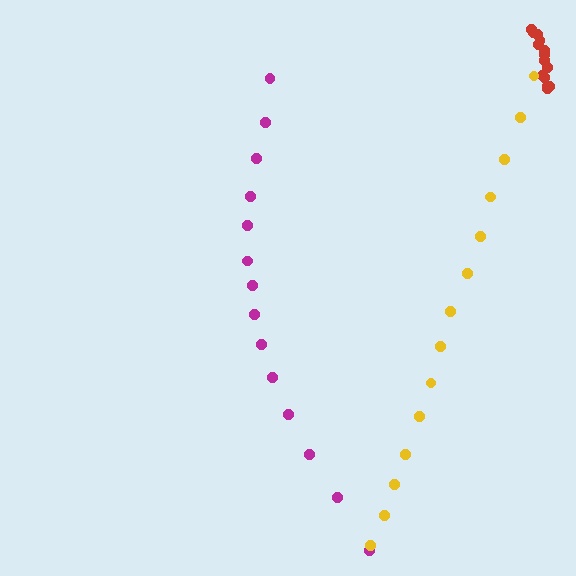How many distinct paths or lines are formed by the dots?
There are 3 distinct paths.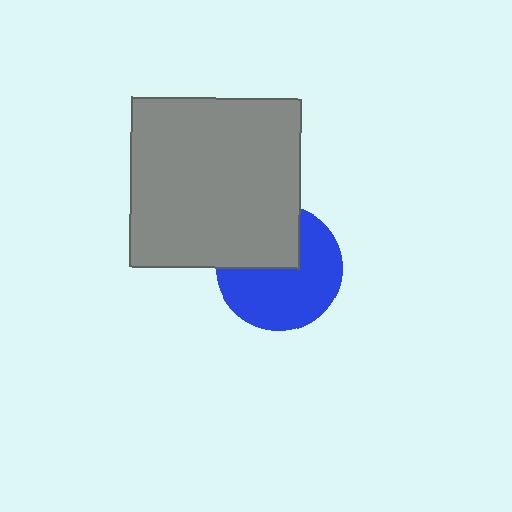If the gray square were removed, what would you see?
You would see the complete blue circle.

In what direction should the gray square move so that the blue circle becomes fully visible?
The gray square should move up. That is the shortest direction to clear the overlap and leave the blue circle fully visible.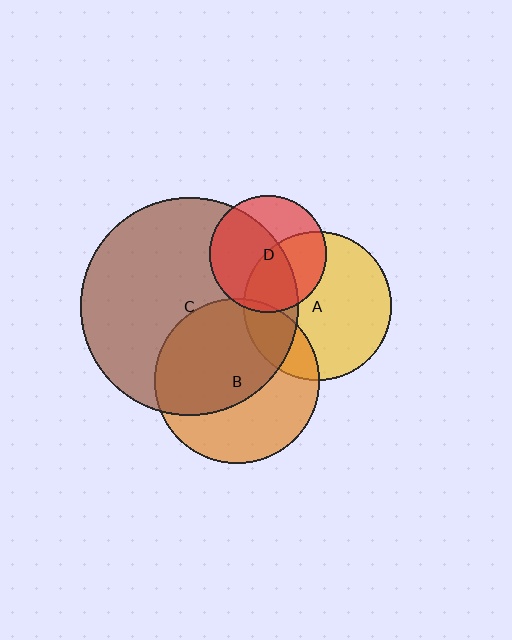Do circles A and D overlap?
Yes.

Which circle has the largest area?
Circle C (brown).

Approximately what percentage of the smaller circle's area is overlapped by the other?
Approximately 45%.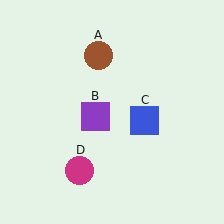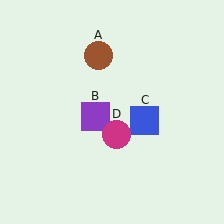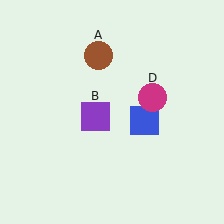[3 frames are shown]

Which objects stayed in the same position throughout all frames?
Brown circle (object A) and purple square (object B) and blue square (object C) remained stationary.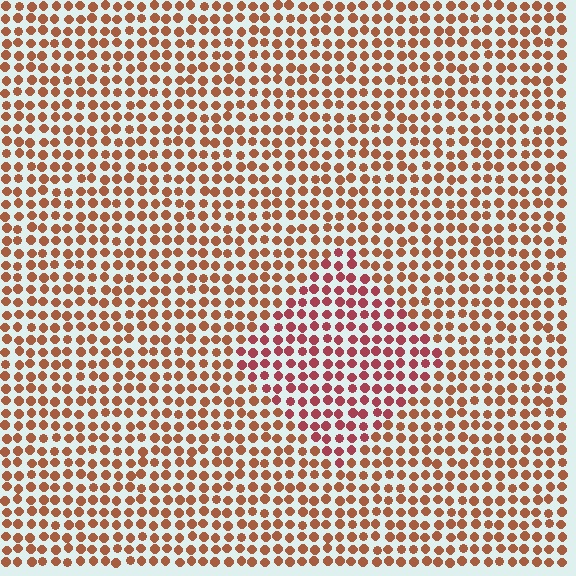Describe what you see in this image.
The image is filled with small brown elements in a uniform arrangement. A diamond-shaped region is visible where the elements are tinted to a slightly different hue, forming a subtle color boundary.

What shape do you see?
I see a diamond.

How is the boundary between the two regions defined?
The boundary is defined purely by a slight shift in hue (about 28 degrees). Spacing, size, and orientation are identical on both sides.